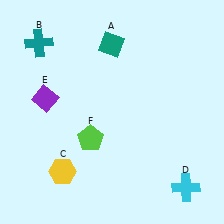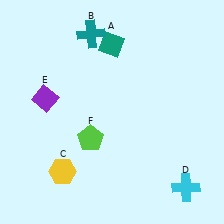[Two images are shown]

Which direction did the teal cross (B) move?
The teal cross (B) moved right.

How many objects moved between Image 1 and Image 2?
1 object moved between the two images.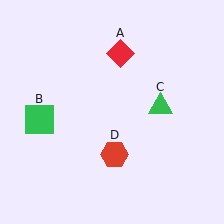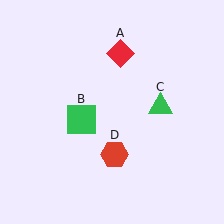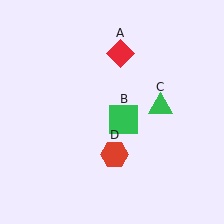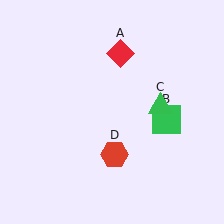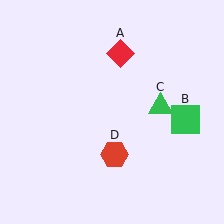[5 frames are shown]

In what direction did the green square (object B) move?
The green square (object B) moved right.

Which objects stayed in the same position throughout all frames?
Red diamond (object A) and green triangle (object C) and red hexagon (object D) remained stationary.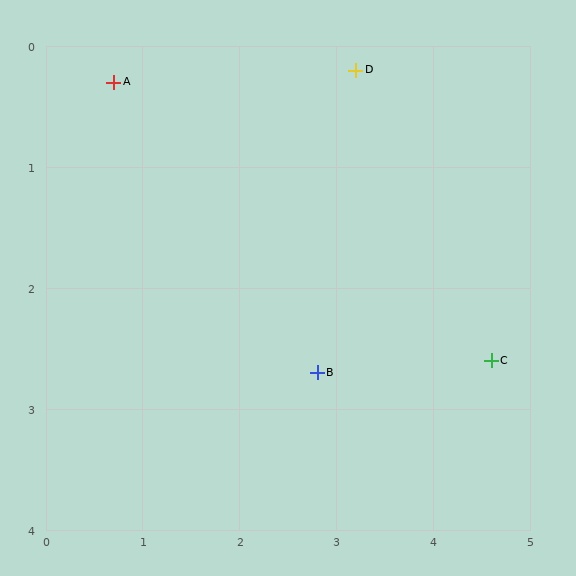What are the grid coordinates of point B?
Point B is at approximately (2.8, 2.7).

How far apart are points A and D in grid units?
Points A and D are about 2.5 grid units apart.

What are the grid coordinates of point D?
Point D is at approximately (3.2, 0.2).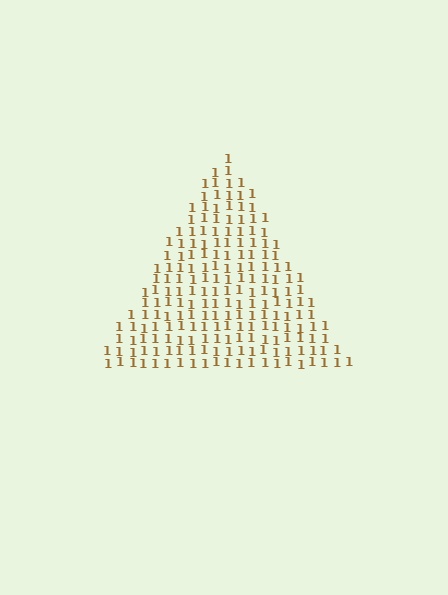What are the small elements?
The small elements are digit 1's.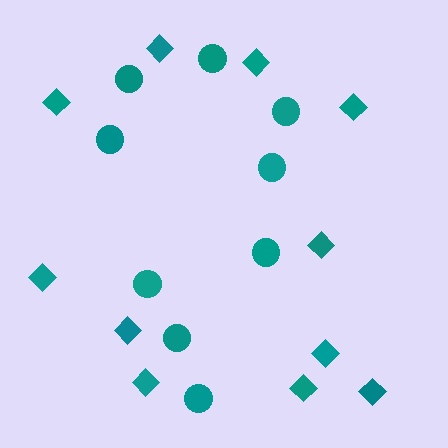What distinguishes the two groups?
There are 2 groups: one group of circles (9) and one group of diamonds (11).